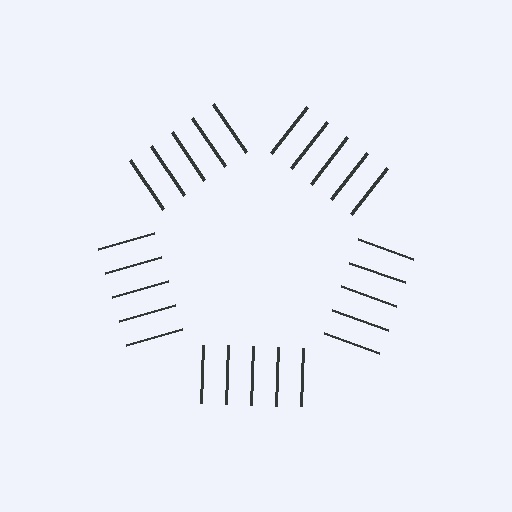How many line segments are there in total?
25 — 5 along each of the 5 edges.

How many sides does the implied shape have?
5 sides — the line-ends trace a pentagon.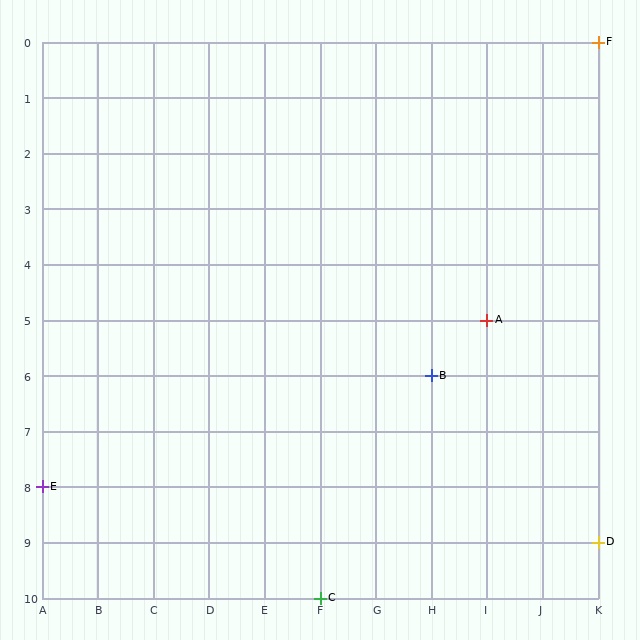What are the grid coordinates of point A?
Point A is at grid coordinates (I, 5).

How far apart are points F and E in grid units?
Points F and E are 10 columns and 8 rows apart (about 12.8 grid units diagonally).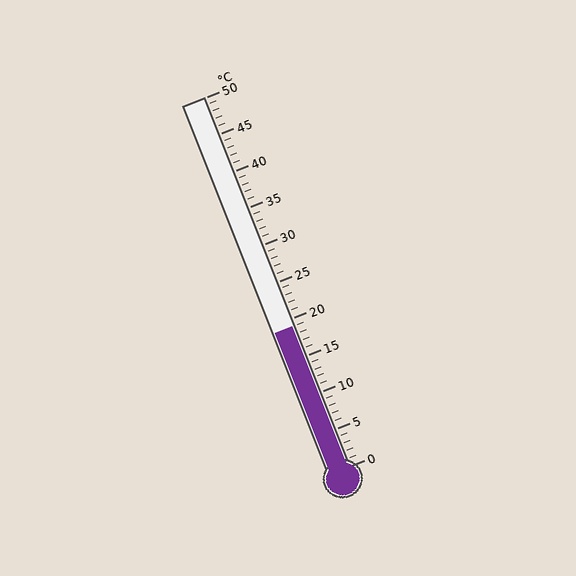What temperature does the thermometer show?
The thermometer shows approximately 19°C.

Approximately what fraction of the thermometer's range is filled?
The thermometer is filled to approximately 40% of its range.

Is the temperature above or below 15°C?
The temperature is above 15°C.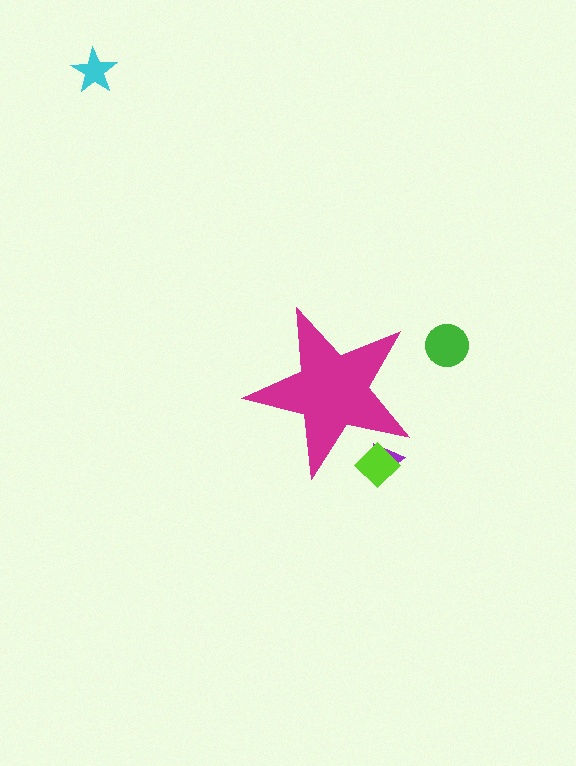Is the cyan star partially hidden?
No, the cyan star is fully visible.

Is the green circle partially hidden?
No, the green circle is fully visible.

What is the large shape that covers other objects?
A magenta star.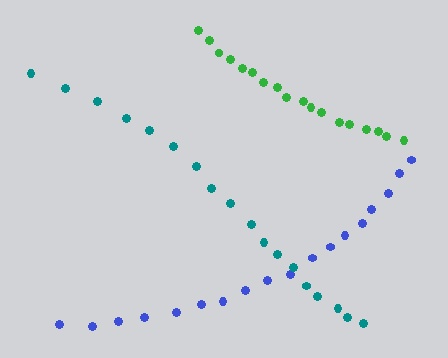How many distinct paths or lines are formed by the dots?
There are 3 distinct paths.